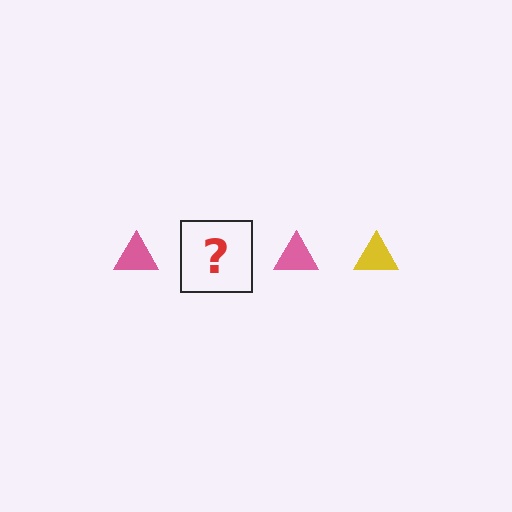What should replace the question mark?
The question mark should be replaced with a yellow triangle.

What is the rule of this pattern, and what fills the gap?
The rule is that the pattern cycles through pink, yellow triangles. The gap should be filled with a yellow triangle.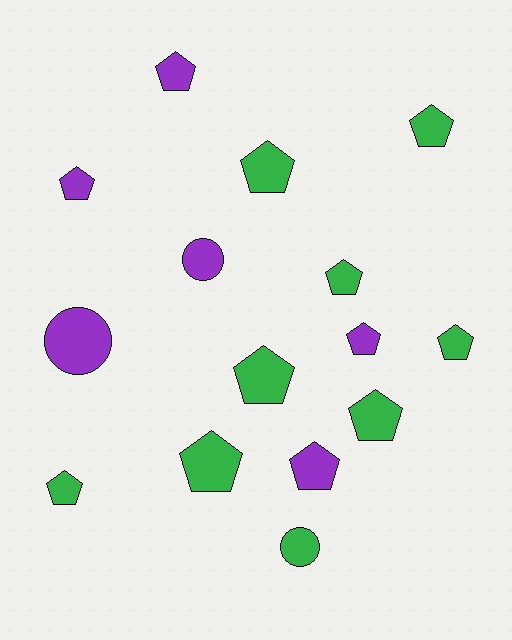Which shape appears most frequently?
Pentagon, with 12 objects.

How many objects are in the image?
There are 15 objects.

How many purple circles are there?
There are 2 purple circles.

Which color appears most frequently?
Green, with 9 objects.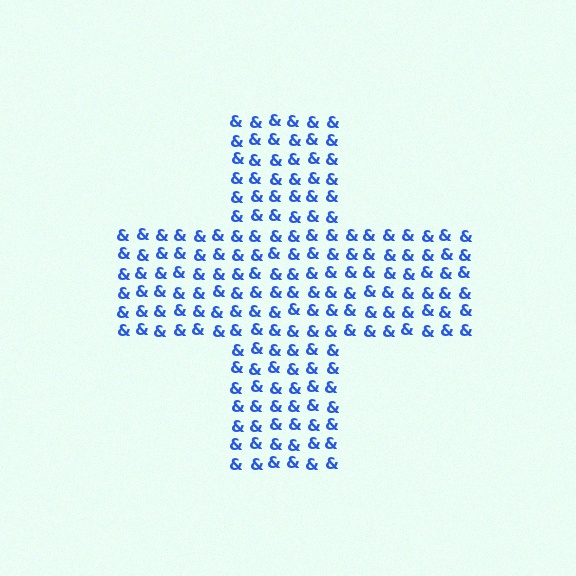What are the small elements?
The small elements are ampersands.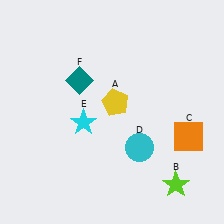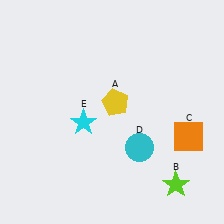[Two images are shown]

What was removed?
The teal diamond (F) was removed in Image 2.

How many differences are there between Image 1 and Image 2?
There is 1 difference between the two images.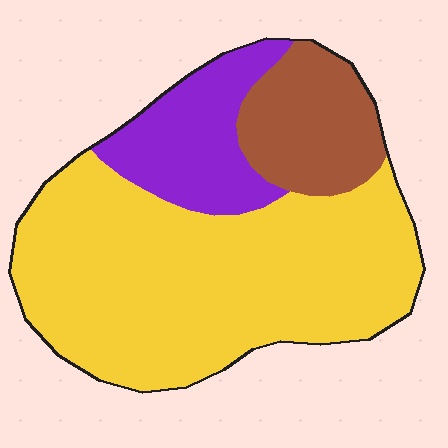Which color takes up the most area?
Yellow, at roughly 65%.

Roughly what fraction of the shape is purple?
Purple takes up about one sixth (1/6) of the shape.